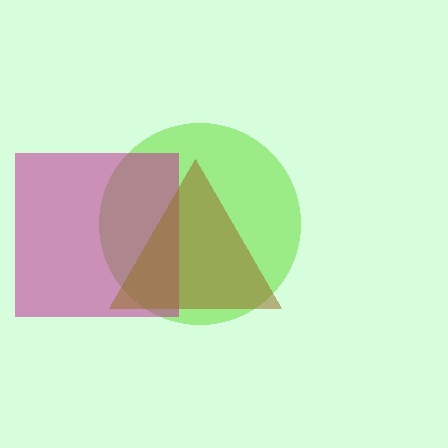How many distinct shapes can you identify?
There are 3 distinct shapes: a lime circle, a magenta square, a brown triangle.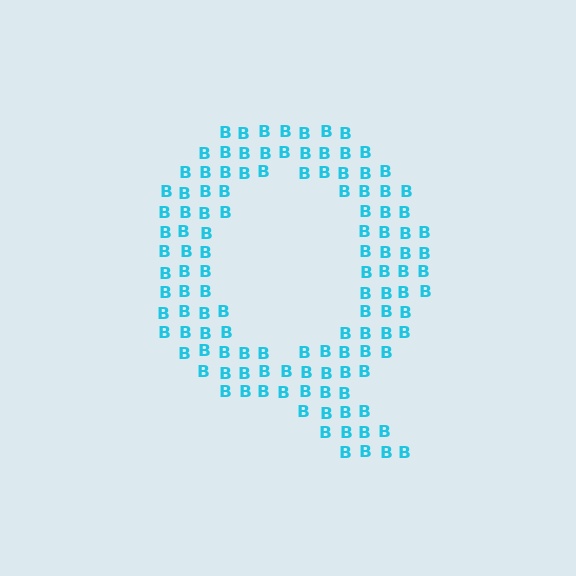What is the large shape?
The large shape is the letter Q.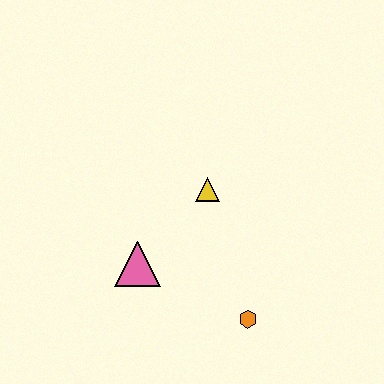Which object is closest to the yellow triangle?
The pink triangle is closest to the yellow triangle.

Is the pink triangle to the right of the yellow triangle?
No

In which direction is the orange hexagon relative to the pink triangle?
The orange hexagon is to the right of the pink triangle.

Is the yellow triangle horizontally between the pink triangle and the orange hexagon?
Yes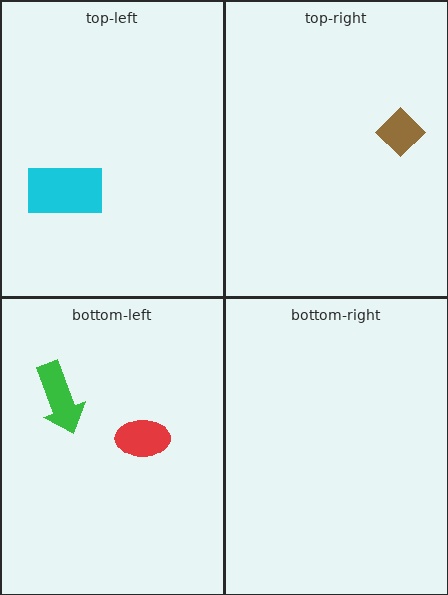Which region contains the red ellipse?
The bottom-left region.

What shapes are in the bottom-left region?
The green arrow, the red ellipse.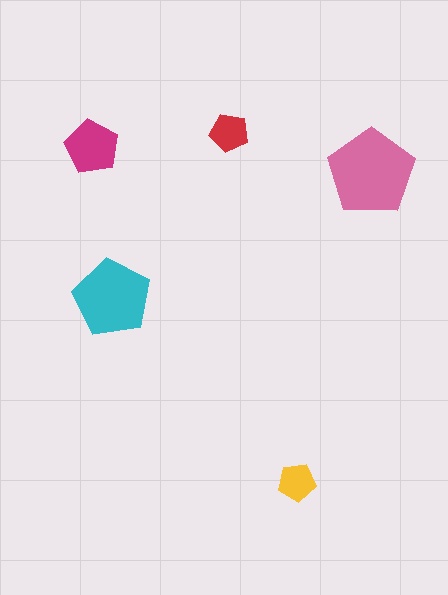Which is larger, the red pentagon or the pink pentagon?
The pink one.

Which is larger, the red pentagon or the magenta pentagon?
The magenta one.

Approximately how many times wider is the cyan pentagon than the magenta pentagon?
About 1.5 times wider.